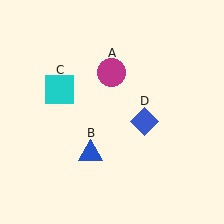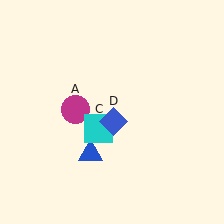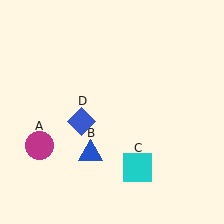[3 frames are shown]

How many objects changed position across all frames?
3 objects changed position: magenta circle (object A), cyan square (object C), blue diamond (object D).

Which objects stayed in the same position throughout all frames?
Blue triangle (object B) remained stationary.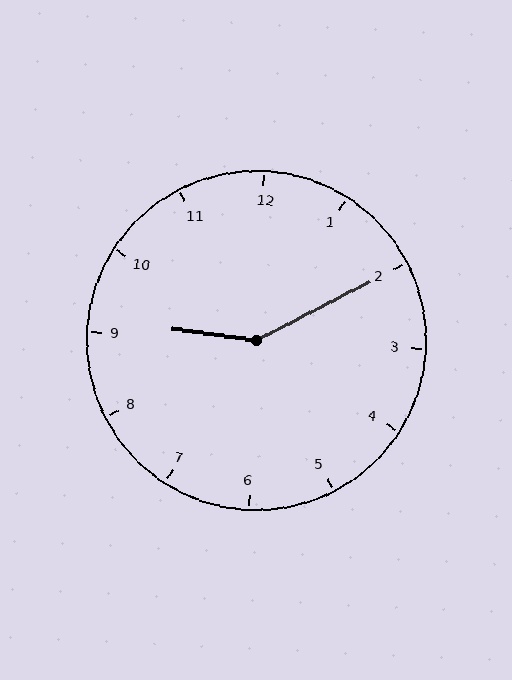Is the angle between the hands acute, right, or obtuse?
It is obtuse.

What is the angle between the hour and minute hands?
Approximately 145 degrees.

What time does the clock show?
9:10.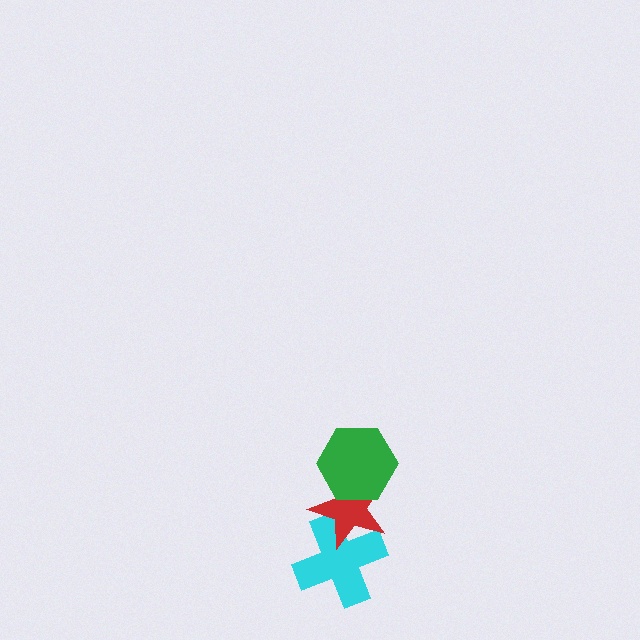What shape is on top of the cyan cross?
The red star is on top of the cyan cross.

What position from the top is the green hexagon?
The green hexagon is 1st from the top.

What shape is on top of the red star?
The green hexagon is on top of the red star.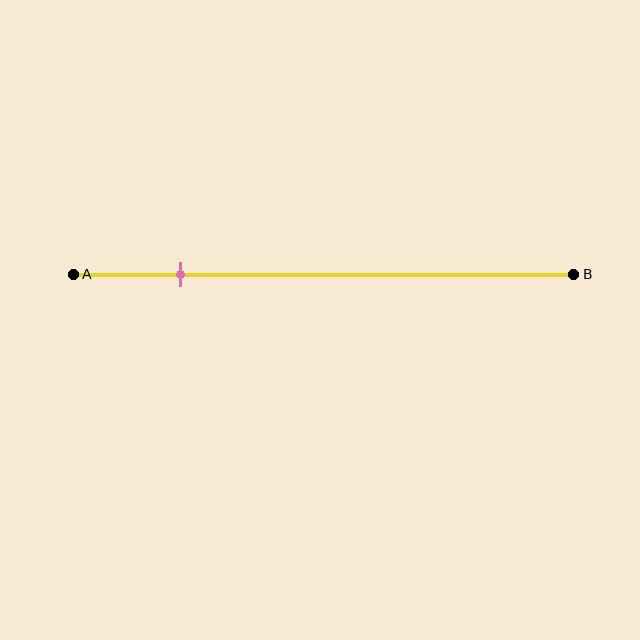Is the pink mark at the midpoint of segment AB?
No, the mark is at about 20% from A, not at the 50% midpoint.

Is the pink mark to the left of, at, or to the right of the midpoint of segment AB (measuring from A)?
The pink mark is to the left of the midpoint of segment AB.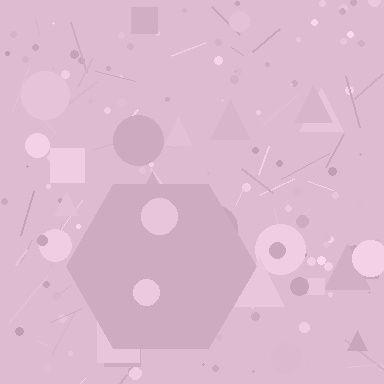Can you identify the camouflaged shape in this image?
The camouflaged shape is a hexagon.